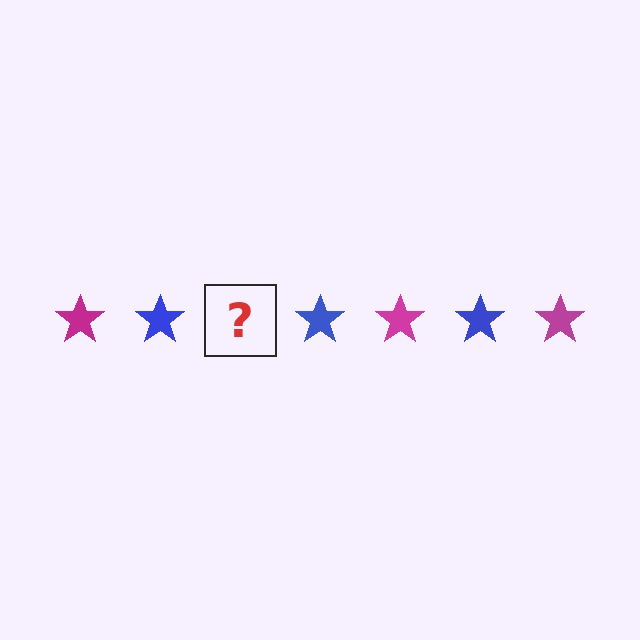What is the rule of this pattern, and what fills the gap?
The rule is that the pattern cycles through magenta, blue stars. The gap should be filled with a magenta star.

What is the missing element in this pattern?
The missing element is a magenta star.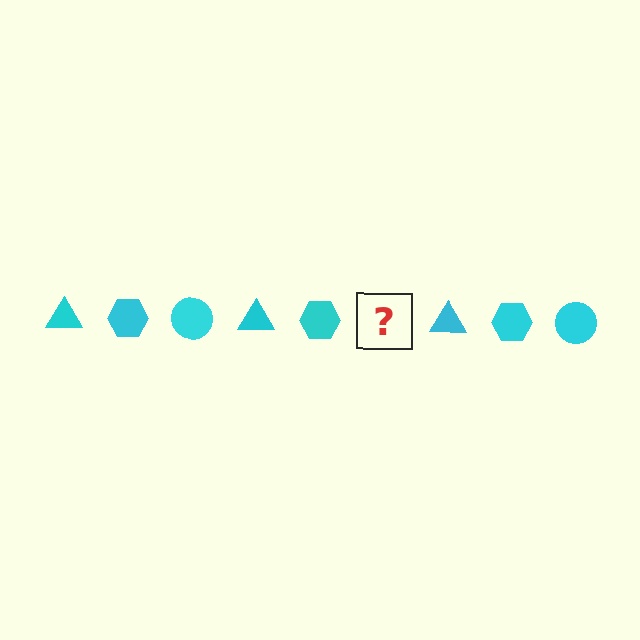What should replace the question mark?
The question mark should be replaced with a cyan circle.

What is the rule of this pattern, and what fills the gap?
The rule is that the pattern cycles through triangle, hexagon, circle shapes in cyan. The gap should be filled with a cyan circle.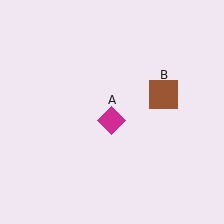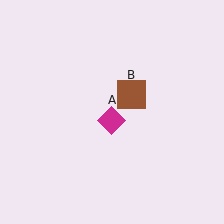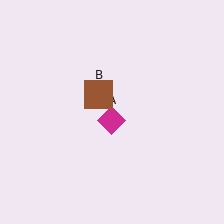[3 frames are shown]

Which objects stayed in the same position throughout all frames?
Magenta diamond (object A) remained stationary.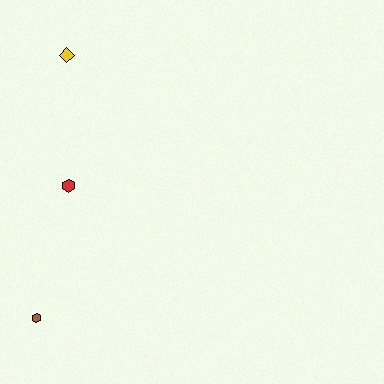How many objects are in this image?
There are 3 objects.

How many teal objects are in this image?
There are no teal objects.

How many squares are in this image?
There are no squares.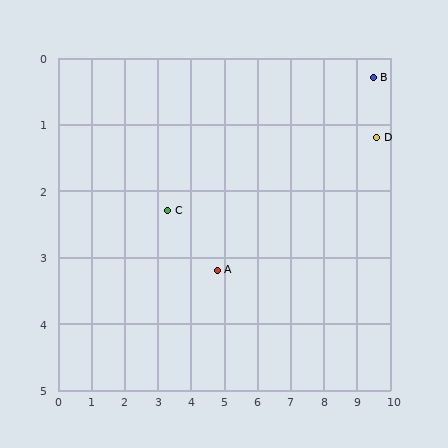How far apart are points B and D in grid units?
Points B and D are about 0.9 grid units apart.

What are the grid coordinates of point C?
Point C is at approximately (3.3, 2.3).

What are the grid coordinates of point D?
Point D is at approximately (9.6, 1.2).